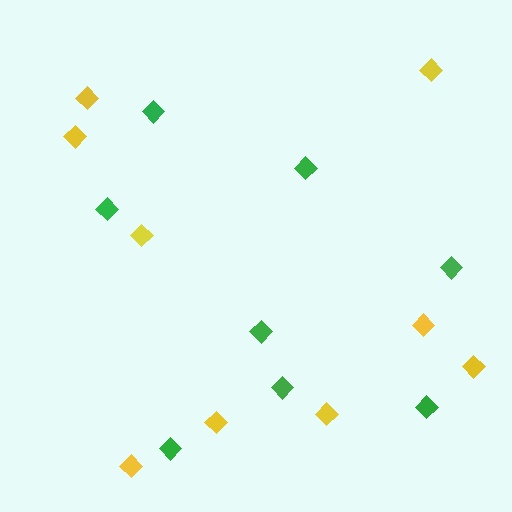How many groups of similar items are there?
There are 2 groups: one group of green diamonds (8) and one group of yellow diamonds (9).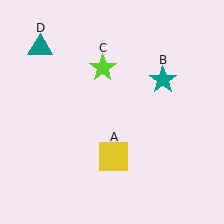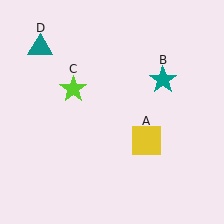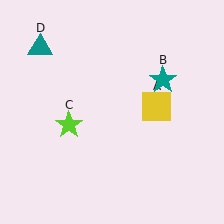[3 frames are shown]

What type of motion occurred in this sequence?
The yellow square (object A), lime star (object C) rotated counterclockwise around the center of the scene.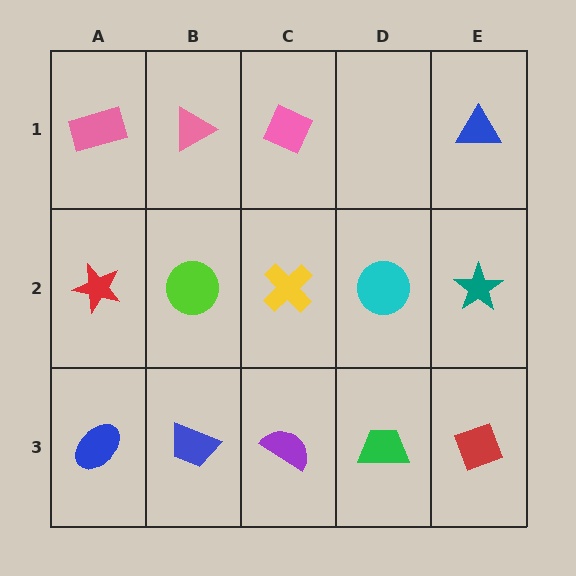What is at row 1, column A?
A pink rectangle.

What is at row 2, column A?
A red star.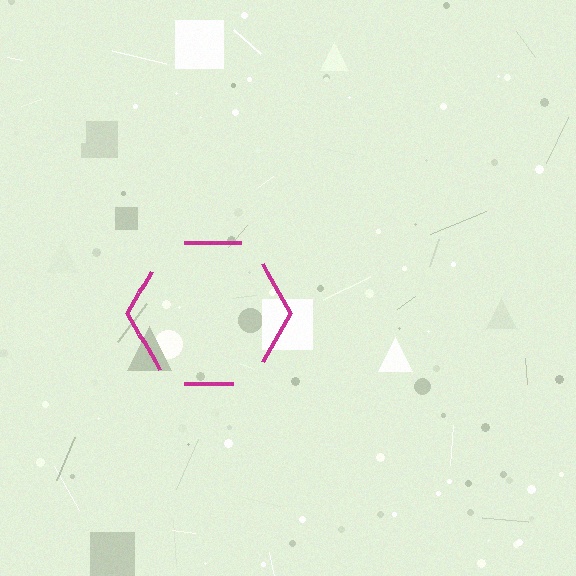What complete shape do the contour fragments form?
The contour fragments form a hexagon.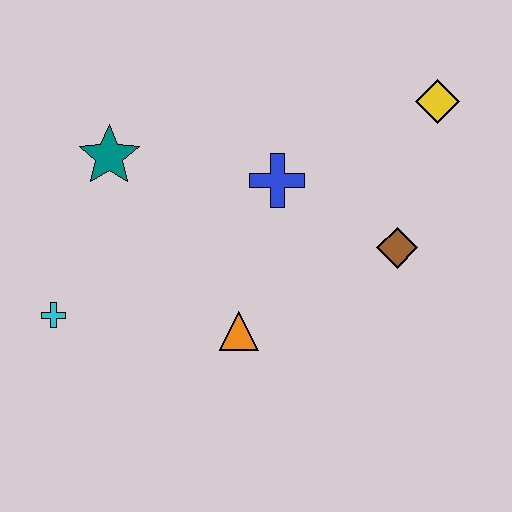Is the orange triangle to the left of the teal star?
No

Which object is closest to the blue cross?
The brown diamond is closest to the blue cross.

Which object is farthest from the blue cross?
The cyan cross is farthest from the blue cross.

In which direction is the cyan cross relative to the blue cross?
The cyan cross is to the left of the blue cross.